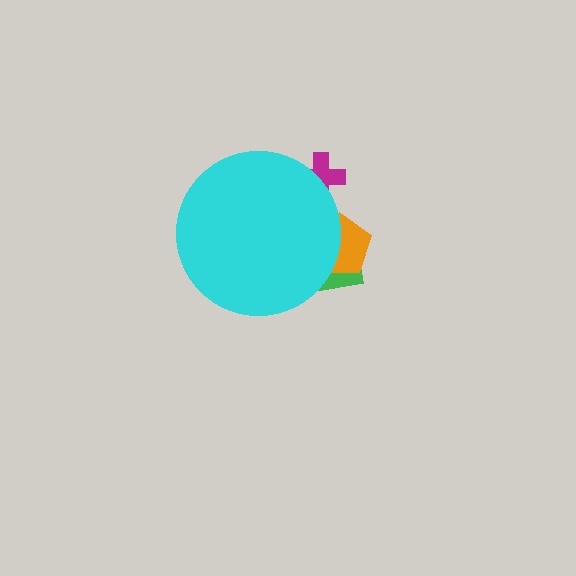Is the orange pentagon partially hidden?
Yes, the orange pentagon is partially hidden behind the cyan circle.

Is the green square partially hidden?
Yes, the green square is partially hidden behind the cyan circle.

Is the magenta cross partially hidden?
Yes, the magenta cross is partially hidden behind the cyan circle.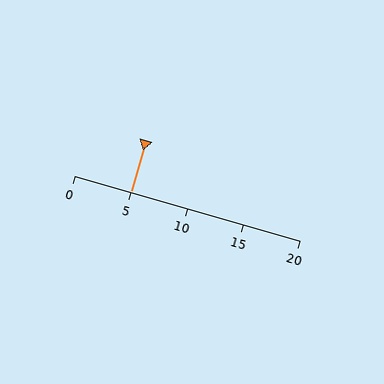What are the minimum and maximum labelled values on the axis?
The axis runs from 0 to 20.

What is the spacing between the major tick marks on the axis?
The major ticks are spaced 5 apart.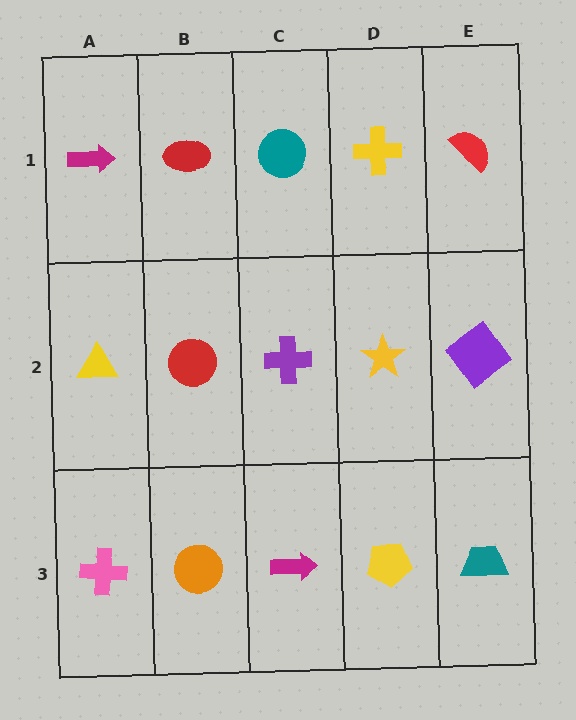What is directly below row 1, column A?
A yellow triangle.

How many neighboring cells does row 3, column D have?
3.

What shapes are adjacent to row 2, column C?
A teal circle (row 1, column C), a magenta arrow (row 3, column C), a red circle (row 2, column B), a yellow star (row 2, column D).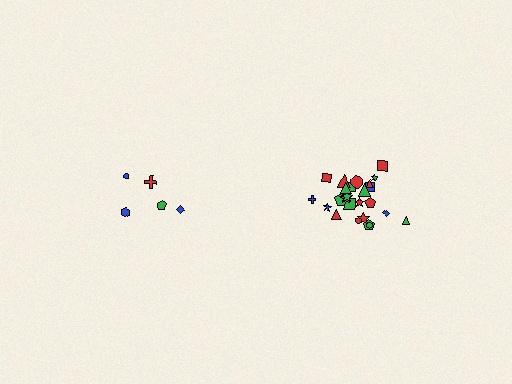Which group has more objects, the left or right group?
The right group.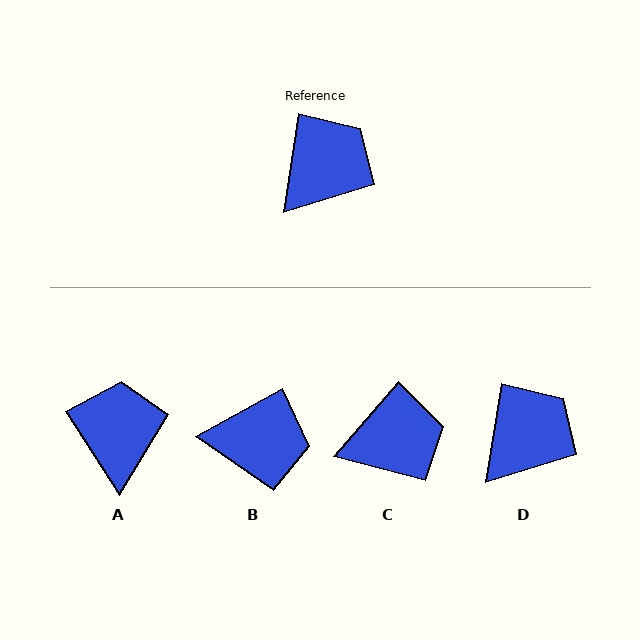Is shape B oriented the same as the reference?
No, it is off by about 52 degrees.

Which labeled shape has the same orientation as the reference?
D.